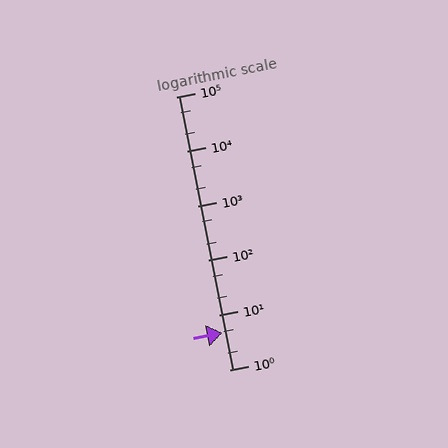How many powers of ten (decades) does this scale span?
The scale spans 5 decades, from 1 to 100000.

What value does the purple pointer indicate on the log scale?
The pointer indicates approximately 4.8.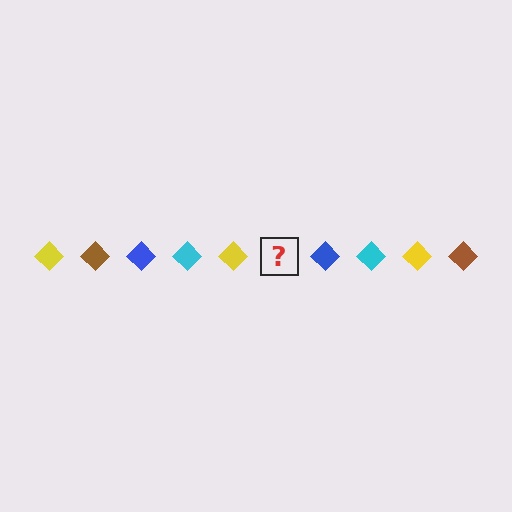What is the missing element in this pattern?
The missing element is a brown diamond.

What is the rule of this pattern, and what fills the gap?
The rule is that the pattern cycles through yellow, brown, blue, cyan diamonds. The gap should be filled with a brown diamond.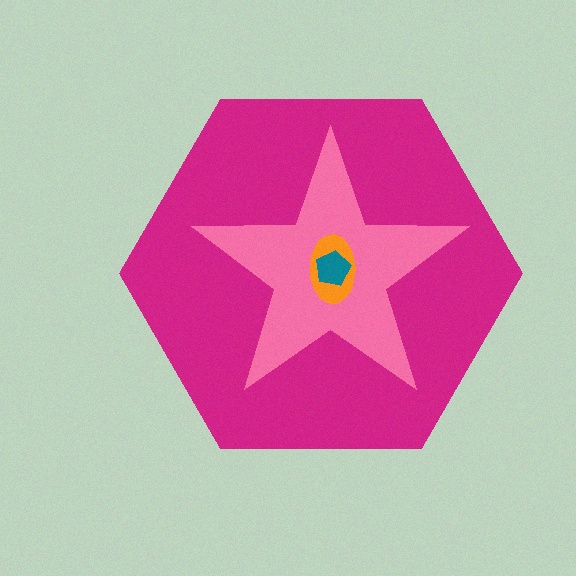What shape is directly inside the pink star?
The orange ellipse.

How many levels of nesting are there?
4.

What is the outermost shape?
The magenta hexagon.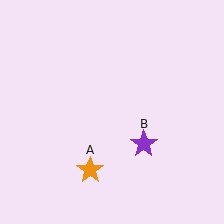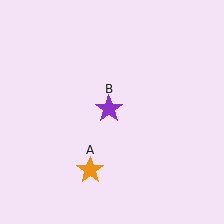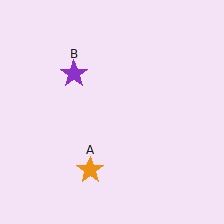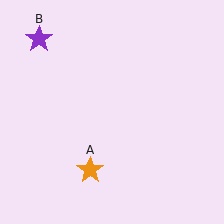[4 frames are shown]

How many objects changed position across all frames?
1 object changed position: purple star (object B).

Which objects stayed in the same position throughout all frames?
Orange star (object A) remained stationary.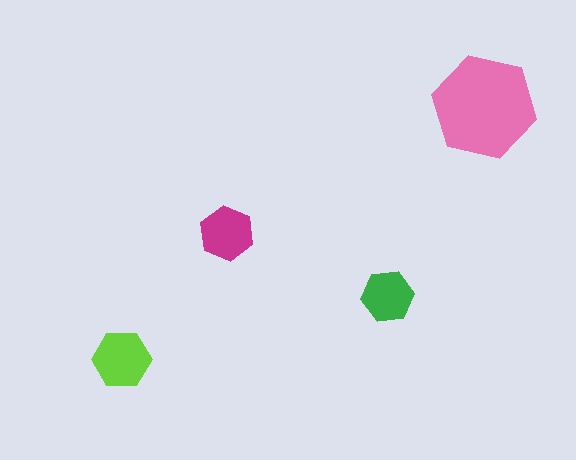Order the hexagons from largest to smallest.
the pink one, the lime one, the magenta one, the green one.